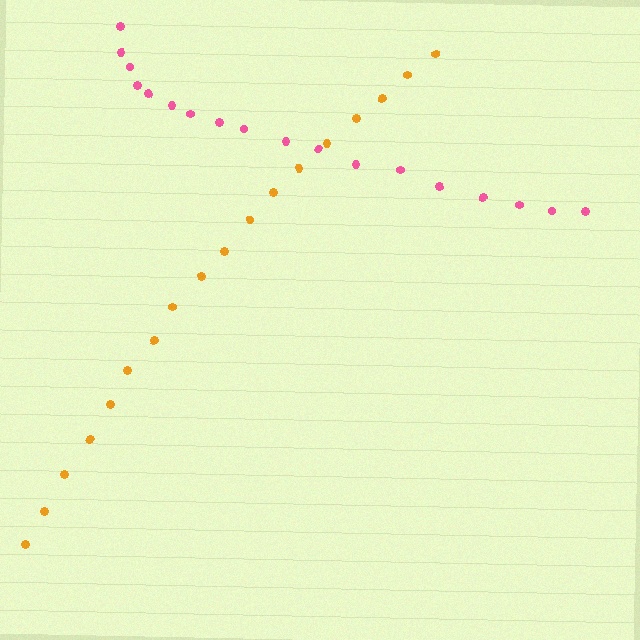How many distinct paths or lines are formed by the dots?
There are 2 distinct paths.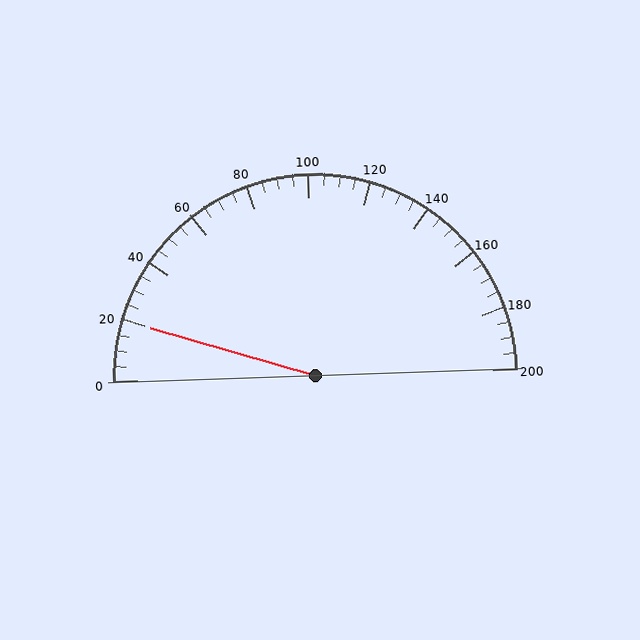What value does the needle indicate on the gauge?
The needle indicates approximately 20.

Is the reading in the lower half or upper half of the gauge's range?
The reading is in the lower half of the range (0 to 200).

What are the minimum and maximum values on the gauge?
The gauge ranges from 0 to 200.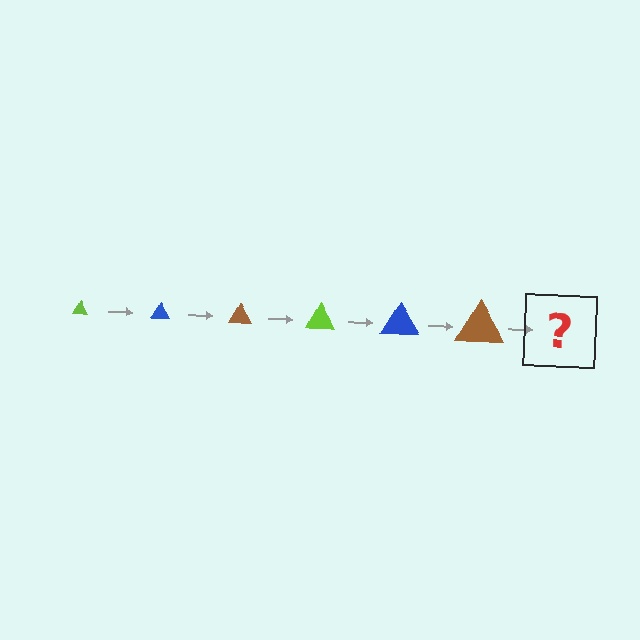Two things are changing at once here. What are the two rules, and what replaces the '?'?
The two rules are that the triangle grows larger each step and the color cycles through lime, blue, and brown. The '?' should be a lime triangle, larger than the previous one.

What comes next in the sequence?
The next element should be a lime triangle, larger than the previous one.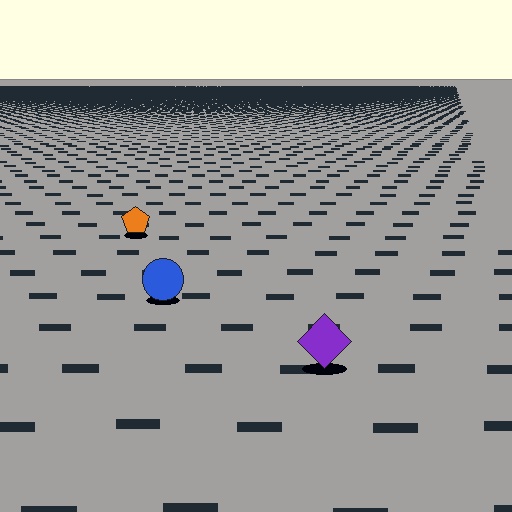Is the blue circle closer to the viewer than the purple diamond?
No. The purple diamond is closer — you can tell from the texture gradient: the ground texture is coarser near it.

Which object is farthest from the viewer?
The orange pentagon is farthest from the viewer. It appears smaller and the ground texture around it is denser.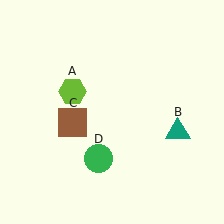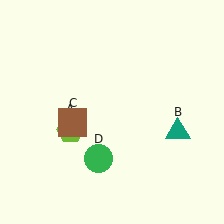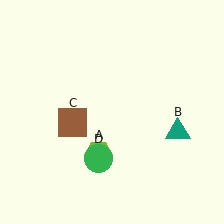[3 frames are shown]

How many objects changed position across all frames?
1 object changed position: lime hexagon (object A).